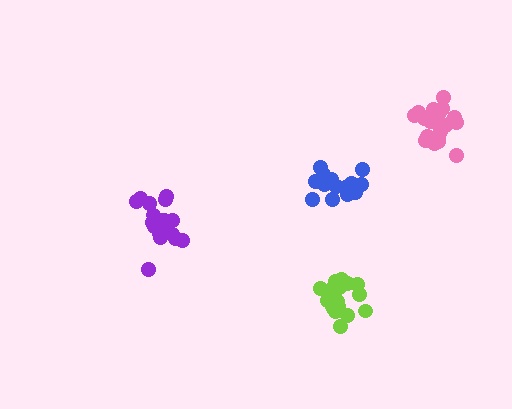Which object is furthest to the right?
The pink cluster is rightmost.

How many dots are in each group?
Group 1: 16 dots, Group 2: 20 dots, Group 3: 19 dots, Group 4: 21 dots (76 total).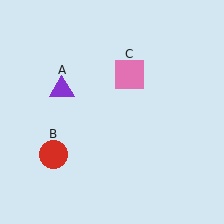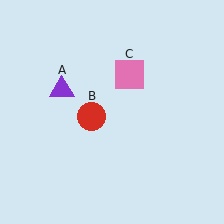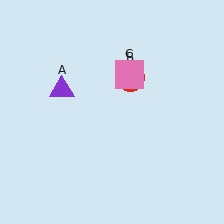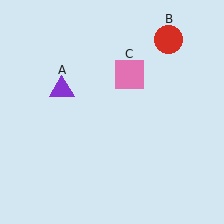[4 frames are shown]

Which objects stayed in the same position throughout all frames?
Purple triangle (object A) and pink square (object C) remained stationary.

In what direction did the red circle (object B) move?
The red circle (object B) moved up and to the right.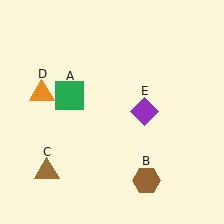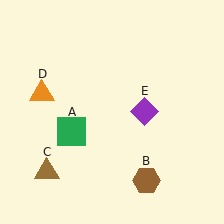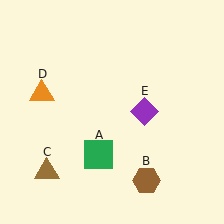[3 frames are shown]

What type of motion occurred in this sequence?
The green square (object A) rotated counterclockwise around the center of the scene.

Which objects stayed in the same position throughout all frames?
Brown hexagon (object B) and brown triangle (object C) and orange triangle (object D) and purple diamond (object E) remained stationary.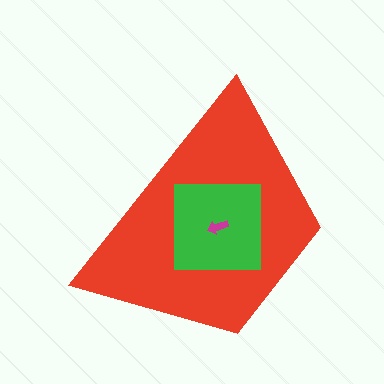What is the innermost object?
The magenta arrow.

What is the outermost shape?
The red trapezoid.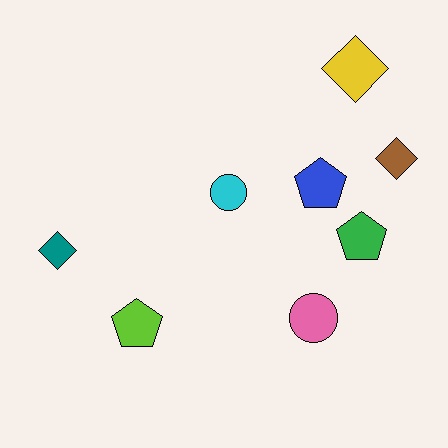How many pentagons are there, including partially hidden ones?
There are 3 pentagons.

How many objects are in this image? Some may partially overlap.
There are 8 objects.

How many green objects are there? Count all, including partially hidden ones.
There is 1 green object.